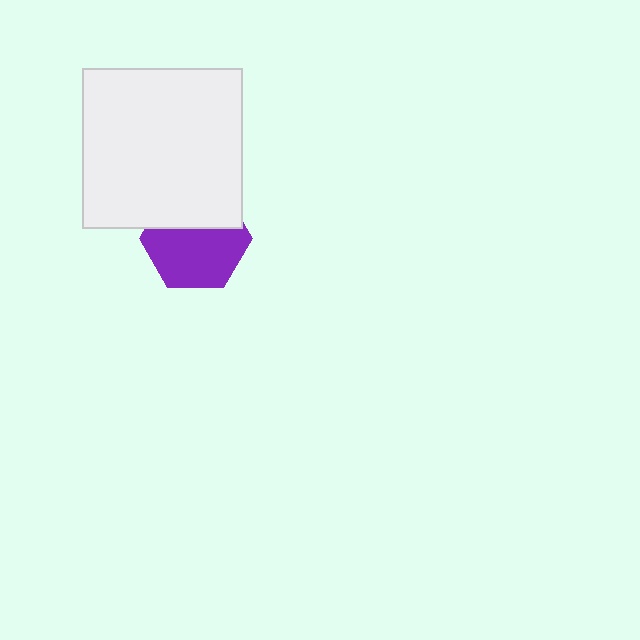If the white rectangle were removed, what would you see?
You would see the complete purple hexagon.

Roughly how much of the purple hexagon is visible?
About half of it is visible (roughly 62%).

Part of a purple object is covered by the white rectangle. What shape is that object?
It is a hexagon.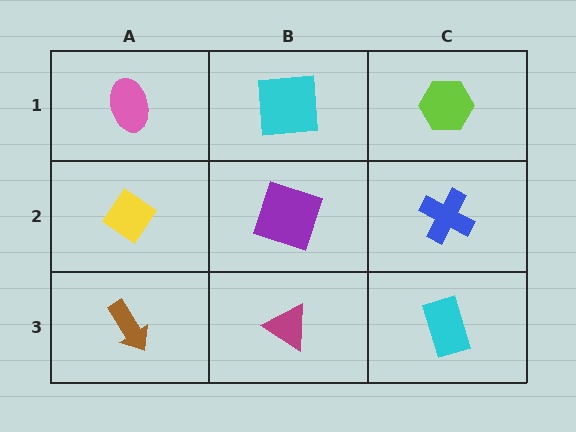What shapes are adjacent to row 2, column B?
A cyan square (row 1, column B), a magenta triangle (row 3, column B), a yellow diamond (row 2, column A), a blue cross (row 2, column C).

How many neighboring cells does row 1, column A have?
2.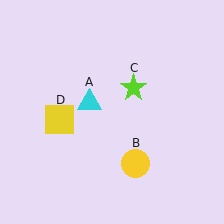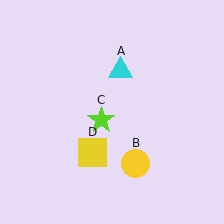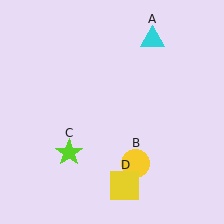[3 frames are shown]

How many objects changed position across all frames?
3 objects changed position: cyan triangle (object A), lime star (object C), yellow square (object D).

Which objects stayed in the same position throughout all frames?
Yellow circle (object B) remained stationary.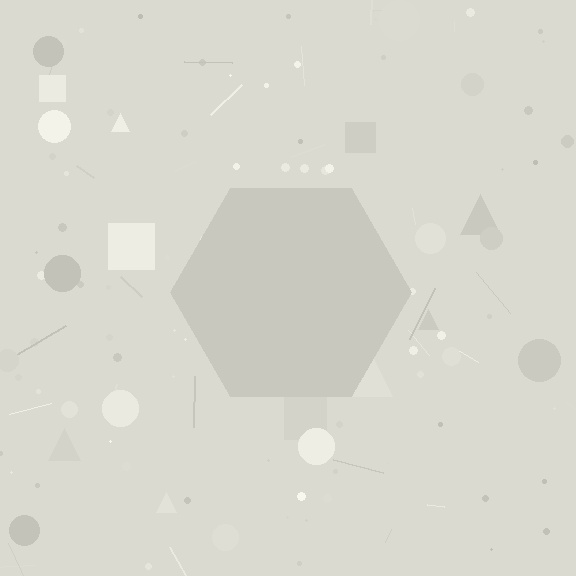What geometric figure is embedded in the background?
A hexagon is embedded in the background.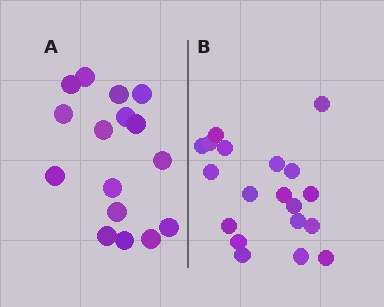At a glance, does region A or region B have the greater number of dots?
Region B (the right region) has more dots.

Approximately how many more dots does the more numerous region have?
Region B has just a few more — roughly 2 or 3 more dots than region A.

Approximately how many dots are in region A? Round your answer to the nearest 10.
About 20 dots. (The exact count is 16, which rounds to 20.)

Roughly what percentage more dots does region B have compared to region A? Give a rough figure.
About 20% more.